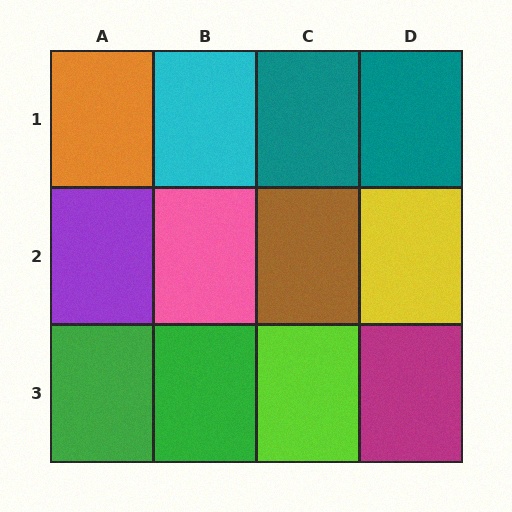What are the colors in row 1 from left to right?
Orange, cyan, teal, teal.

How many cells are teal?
2 cells are teal.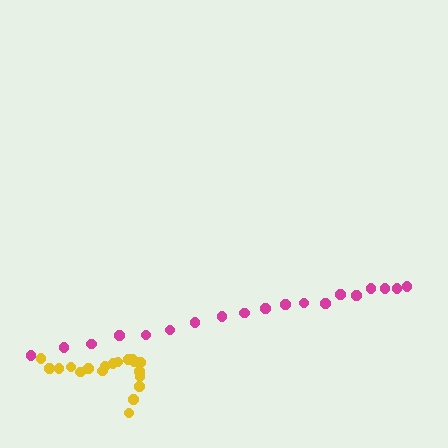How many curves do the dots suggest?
There are 2 distinct paths.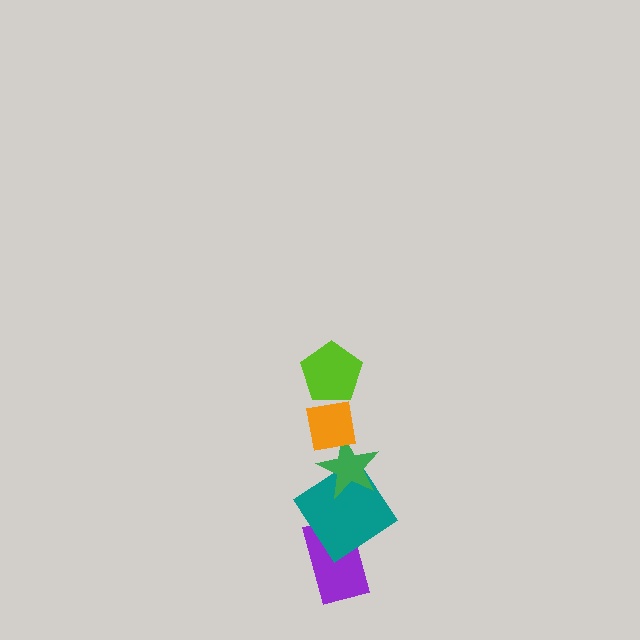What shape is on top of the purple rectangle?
The teal diamond is on top of the purple rectangle.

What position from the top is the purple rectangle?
The purple rectangle is 5th from the top.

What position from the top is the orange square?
The orange square is 2nd from the top.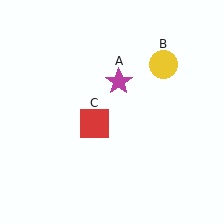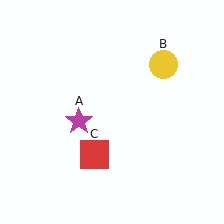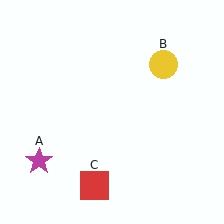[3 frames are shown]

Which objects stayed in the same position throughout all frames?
Yellow circle (object B) remained stationary.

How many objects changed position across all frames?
2 objects changed position: magenta star (object A), red square (object C).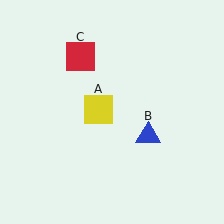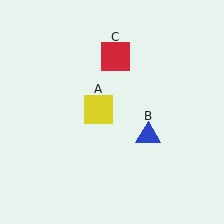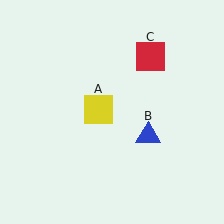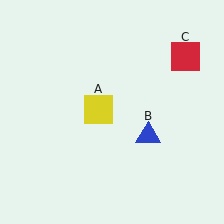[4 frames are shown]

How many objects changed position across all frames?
1 object changed position: red square (object C).